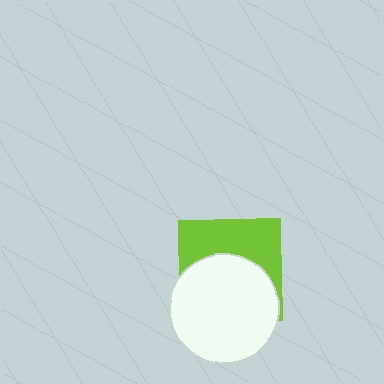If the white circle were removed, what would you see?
You would see the complete lime square.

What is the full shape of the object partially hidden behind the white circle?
The partially hidden object is a lime square.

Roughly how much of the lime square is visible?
A small part of it is visible (roughly 44%).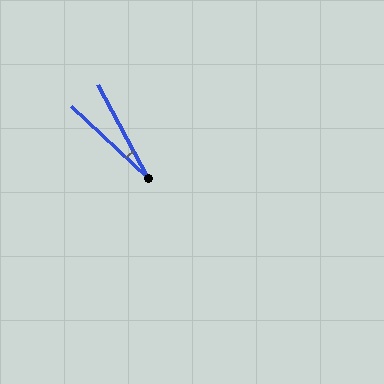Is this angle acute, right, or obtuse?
It is acute.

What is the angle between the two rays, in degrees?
Approximately 19 degrees.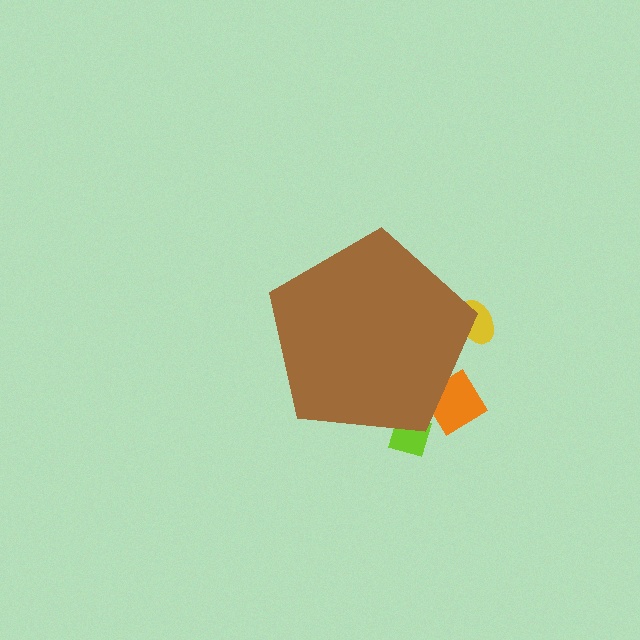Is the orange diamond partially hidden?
Yes, the orange diamond is partially hidden behind the brown pentagon.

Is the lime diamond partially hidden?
Yes, the lime diamond is partially hidden behind the brown pentagon.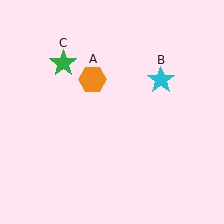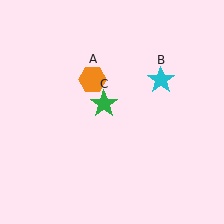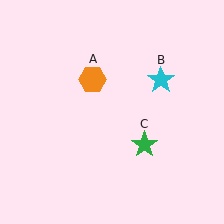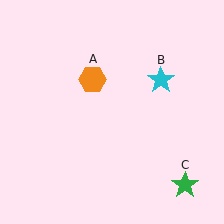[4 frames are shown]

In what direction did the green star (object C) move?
The green star (object C) moved down and to the right.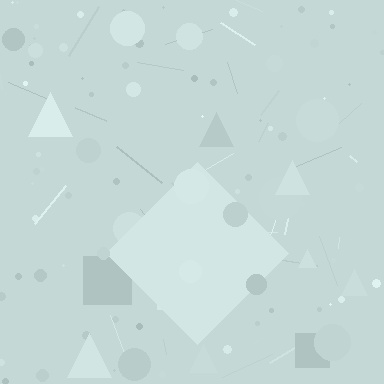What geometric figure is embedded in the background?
A diamond is embedded in the background.